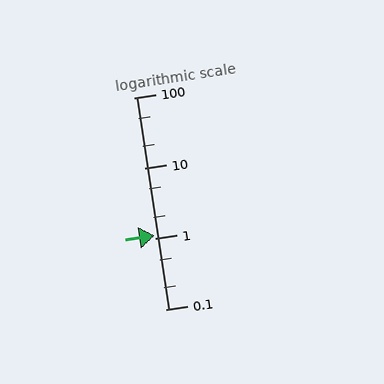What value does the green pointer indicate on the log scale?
The pointer indicates approximately 1.1.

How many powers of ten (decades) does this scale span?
The scale spans 3 decades, from 0.1 to 100.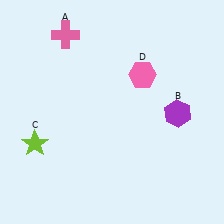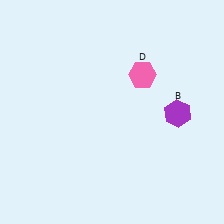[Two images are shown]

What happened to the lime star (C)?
The lime star (C) was removed in Image 2. It was in the bottom-left area of Image 1.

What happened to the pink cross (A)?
The pink cross (A) was removed in Image 2. It was in the top-left area of Image 1.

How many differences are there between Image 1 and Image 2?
There are 2 differences between the two images.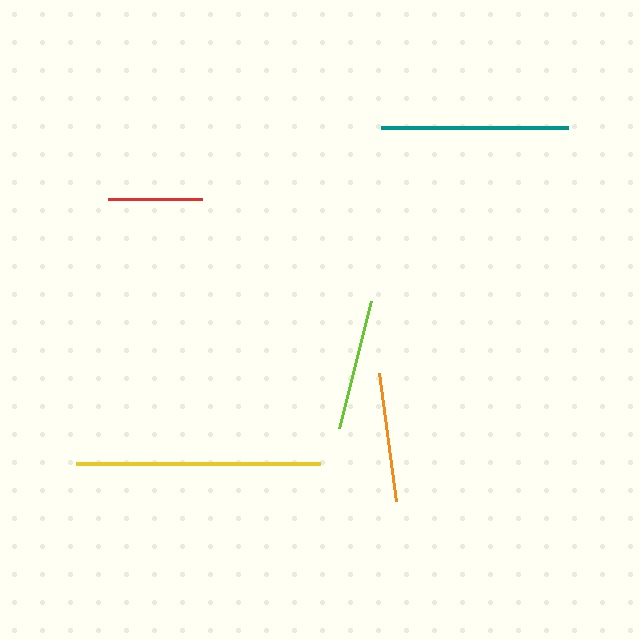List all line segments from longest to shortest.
From longest to shortest: yellow, teal, lime, orange, red.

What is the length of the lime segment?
The lime segment is approximately 131 pixels long.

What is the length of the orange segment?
The orange segment is approximately 130 pixels long.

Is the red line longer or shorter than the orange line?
The orange line is longer than the red line.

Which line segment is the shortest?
The red line is the shortest at approximately 94 pixels.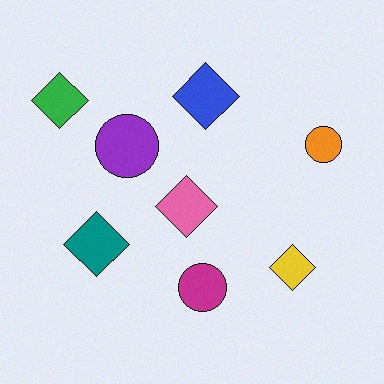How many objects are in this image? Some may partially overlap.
There are 8 objects.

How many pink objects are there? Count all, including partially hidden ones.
There is 1 pink object.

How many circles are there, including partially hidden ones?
There are 3 circles.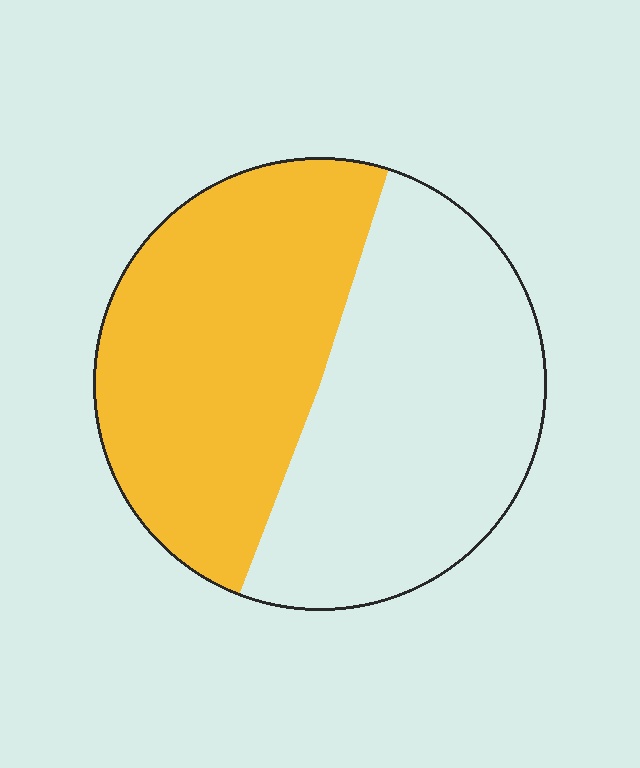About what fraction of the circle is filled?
About one half (1/2).